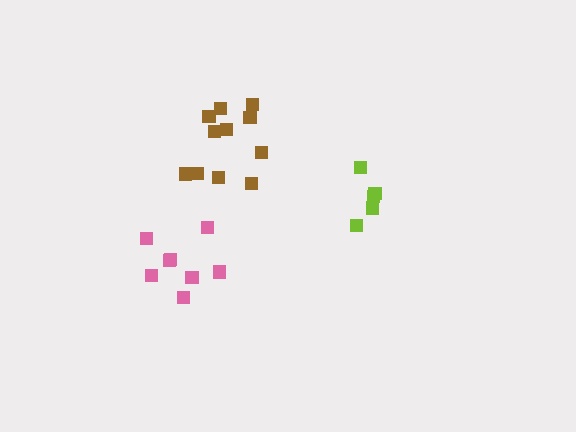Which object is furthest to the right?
The lime cluster is rightmost.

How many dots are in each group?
Group 1: 8 dots, Group 2: 11 dots, Group 3: 5 dots (24 total).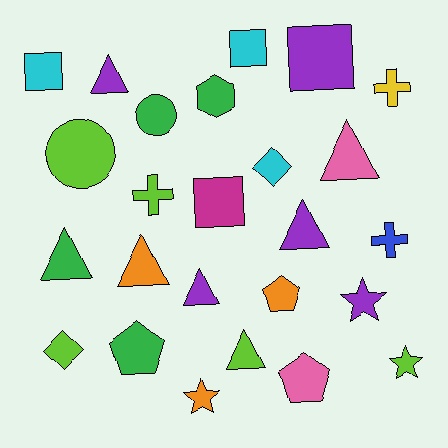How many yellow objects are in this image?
There is 1 yellow object.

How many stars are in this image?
There are 3 stars.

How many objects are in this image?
There are 25 objects.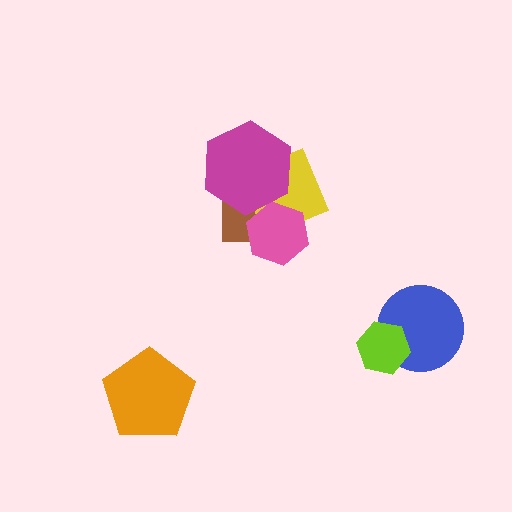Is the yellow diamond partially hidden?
Yes, it is partially covered by another shape.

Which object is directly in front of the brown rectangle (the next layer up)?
The yellow diamond is directly in front of the brown rectangle.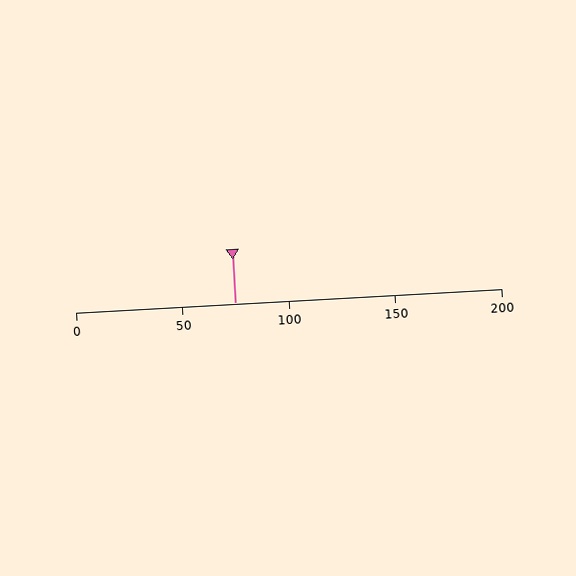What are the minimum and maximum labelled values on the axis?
The axis runs from 0 to 200.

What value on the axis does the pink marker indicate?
The marker indicates approximately 75.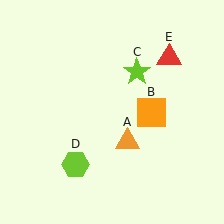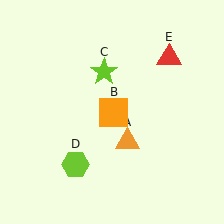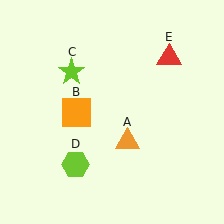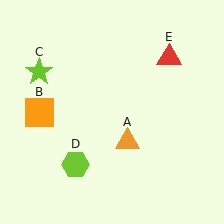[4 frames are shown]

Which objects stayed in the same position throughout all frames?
Orange triangle (object A) and lime hexagon (object D) and red triangle (object E) remained stationary.